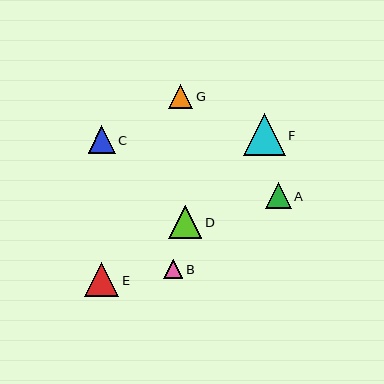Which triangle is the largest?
Triangle F is the largest with a size of approximately 42 pixels.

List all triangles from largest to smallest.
From largest to smallest: F, E, D, C, A, G, B.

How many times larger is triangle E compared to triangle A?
Triangle E is approximately 1.3 times the size of triangle A.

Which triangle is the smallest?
Triangle B is the smallest with a size of approximately 19 pixels.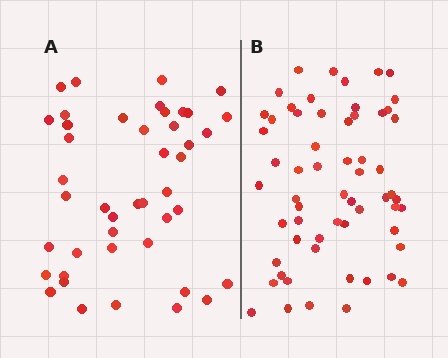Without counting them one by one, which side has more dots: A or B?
Region B (the right region) has more dots.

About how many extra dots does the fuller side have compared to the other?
Region B has approximately 15 more dots than region A.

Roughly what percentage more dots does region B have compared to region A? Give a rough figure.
About 35% more.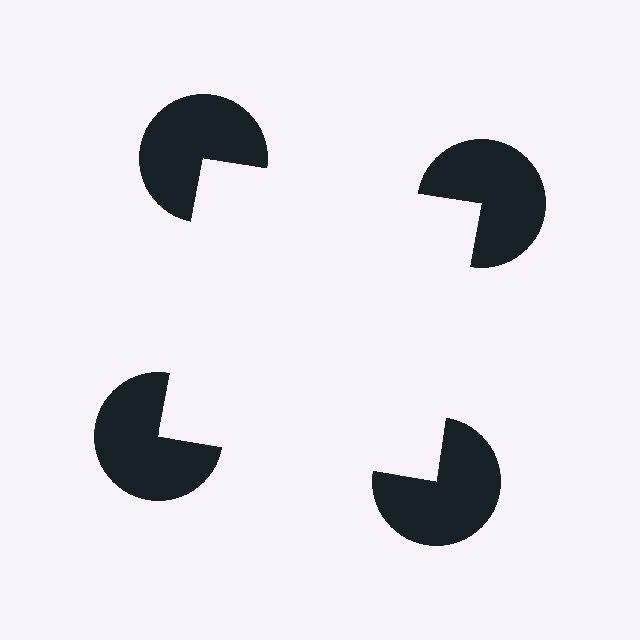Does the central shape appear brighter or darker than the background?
It typically appears slightly brighter than the background, even though no actual brightness change is drawn.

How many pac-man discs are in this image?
There are 4 — one at each vertex of the illusory square.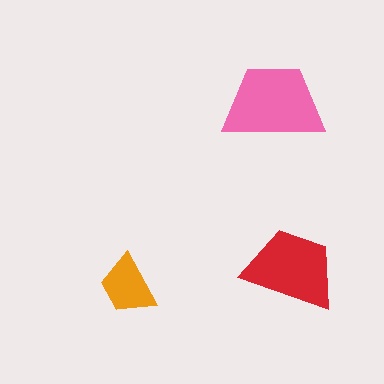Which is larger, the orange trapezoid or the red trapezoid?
The red one.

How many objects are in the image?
There are 3 objects in the image.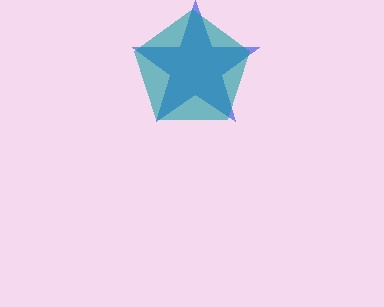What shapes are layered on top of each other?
The layered shapes are: a blue star, a teal pentagon.